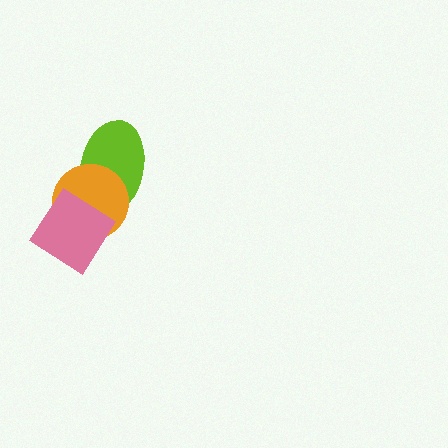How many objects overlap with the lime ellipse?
1 object overlaps with the lime ellipse.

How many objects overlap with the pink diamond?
1 object overlaps with the pink diamond.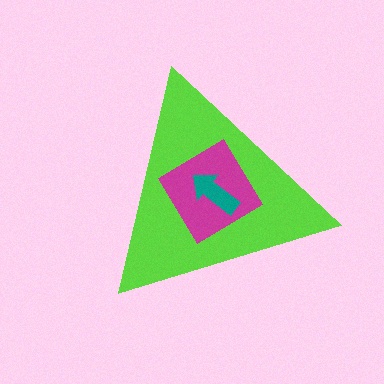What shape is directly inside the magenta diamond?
The teal arrow.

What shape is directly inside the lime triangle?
The magenta diamond.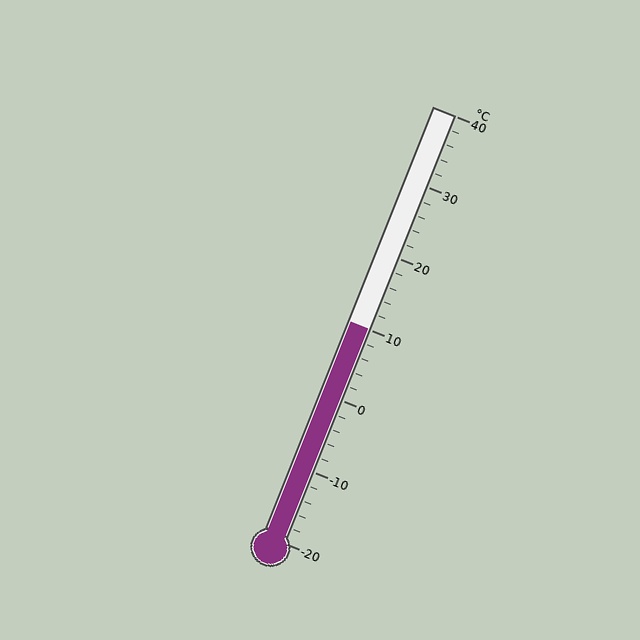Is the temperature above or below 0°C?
The temperature is above 0°C.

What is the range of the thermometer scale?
The thermometer scale ranges from -20°C to 40°C.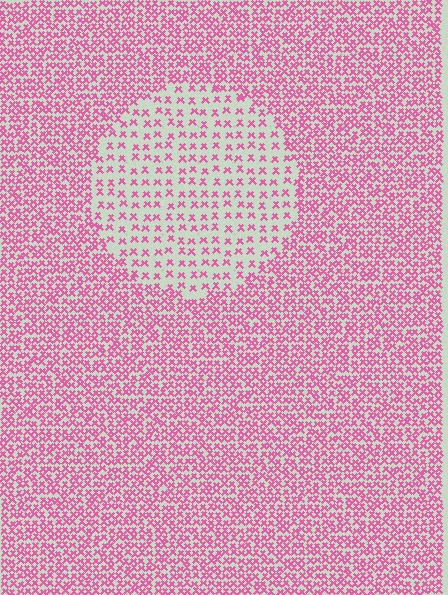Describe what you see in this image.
The image contains small pink elements arranged at two different densities. A circle-shaped region is visible where the elements are less densely packed than the surrounding area.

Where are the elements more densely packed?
The elements are more densely packed outside the circle boundary.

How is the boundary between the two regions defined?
The boundary is defined by a change in element density (approximately 2.4x ratio). All elements are the same color, size, and shape.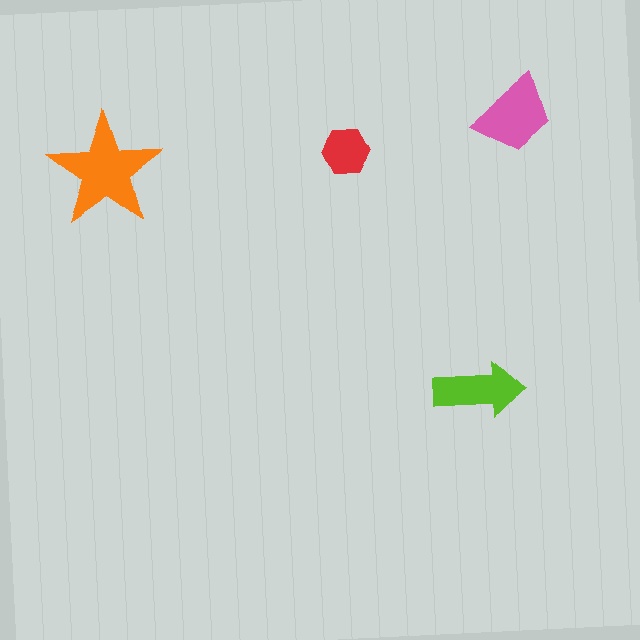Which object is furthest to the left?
The orange star is leftmost.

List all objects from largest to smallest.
The orange star, the pink trapezoid, the lime arrow, the red hexagon.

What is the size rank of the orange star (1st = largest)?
1st.